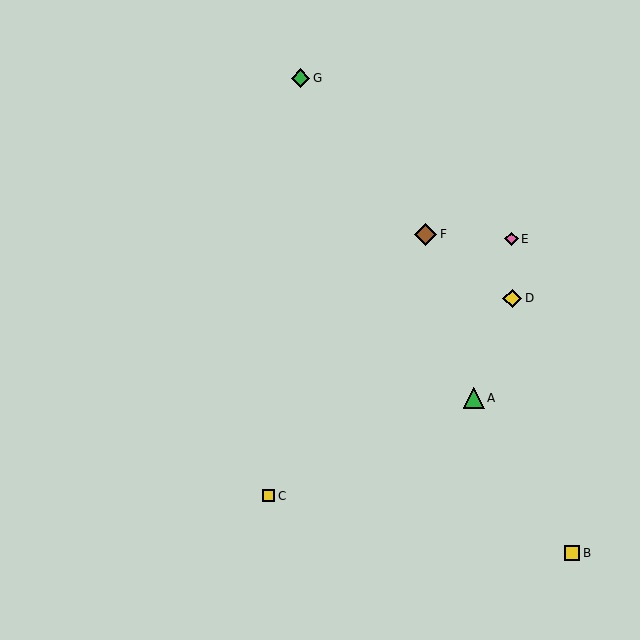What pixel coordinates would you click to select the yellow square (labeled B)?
Click at (572, 553) to select the yellow square B.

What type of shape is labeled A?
Shape A is a green triangle.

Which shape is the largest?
The brown diamond (labeled F) is the largest.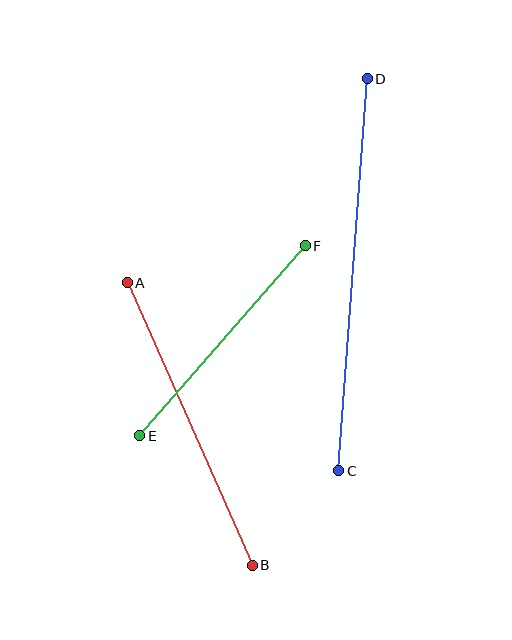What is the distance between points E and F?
The distance is approximately 252 pixels.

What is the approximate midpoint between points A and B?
The midpoint is at approximately (190, 424) pixels.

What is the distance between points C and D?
The distance is approximately 393 pixels.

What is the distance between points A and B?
The distance is approximately 309 pixels.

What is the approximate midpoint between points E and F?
The midpoint is at approximately (223, 341) pixels.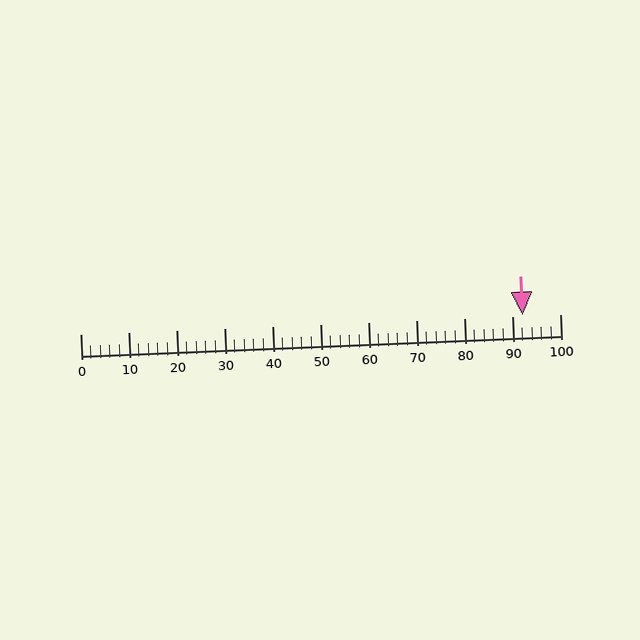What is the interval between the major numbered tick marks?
The major tick marks are spaced 10 units apart.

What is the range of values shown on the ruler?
The ruler shows values from 0 to 100.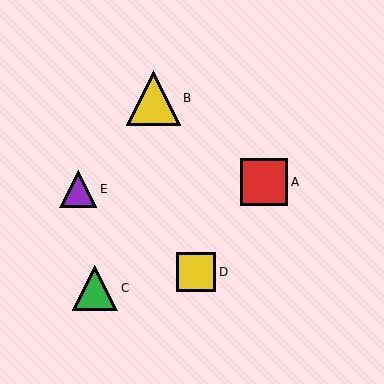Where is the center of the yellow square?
The center of the yellow square is at (196, 272).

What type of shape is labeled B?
Shape B is a yellow triangle.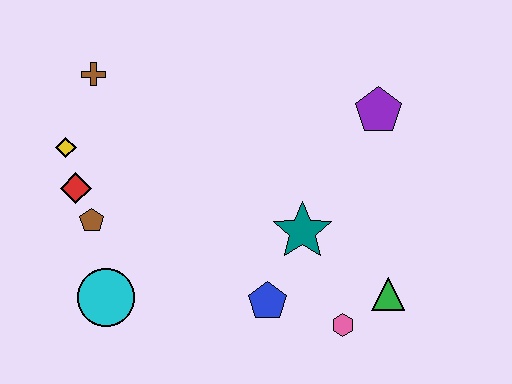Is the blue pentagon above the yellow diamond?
No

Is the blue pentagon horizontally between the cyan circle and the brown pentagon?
No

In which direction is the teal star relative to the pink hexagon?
The teal star is above the pink hexagon.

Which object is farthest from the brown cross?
The green triangle is farthest from the brown cross.